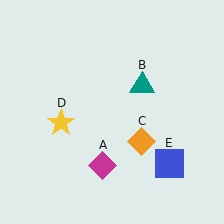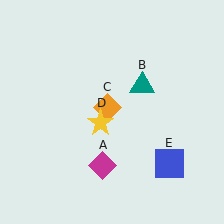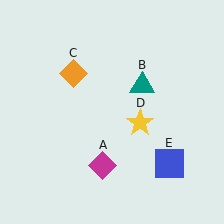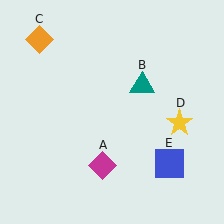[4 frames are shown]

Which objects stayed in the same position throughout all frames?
Magenta diamond (object A) and teal triangle (object B) and blue square (object E) remained stationary.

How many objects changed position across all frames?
2 objects changed position: orange diamond (object C), yellow star (object D).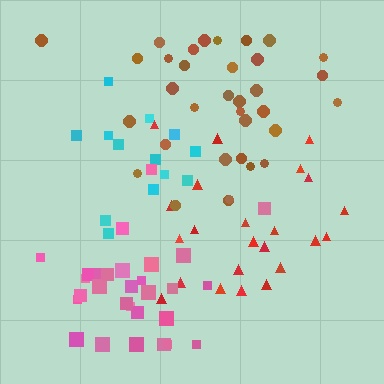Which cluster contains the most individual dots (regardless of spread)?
Brown (34).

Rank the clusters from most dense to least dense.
pink, cyan, brown, red.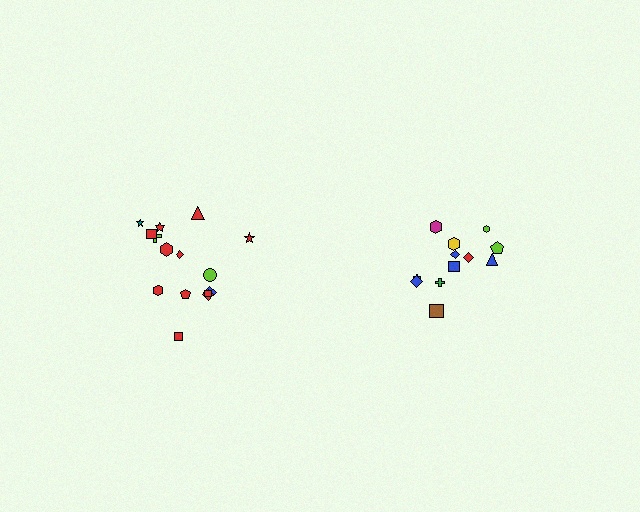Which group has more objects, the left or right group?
The left group.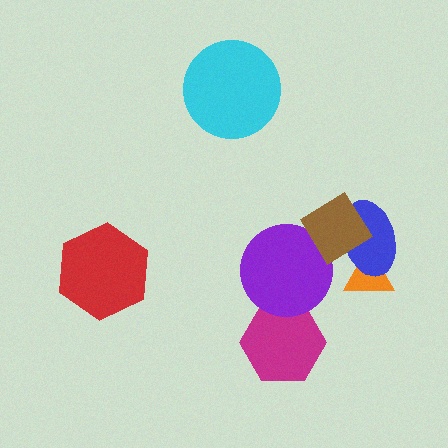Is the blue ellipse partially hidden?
Yes, it is partially covered by another shape.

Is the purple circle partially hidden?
Yes, it is partially covered by another shape.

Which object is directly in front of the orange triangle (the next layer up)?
The blue ellipse is directly in front of the orange triangle.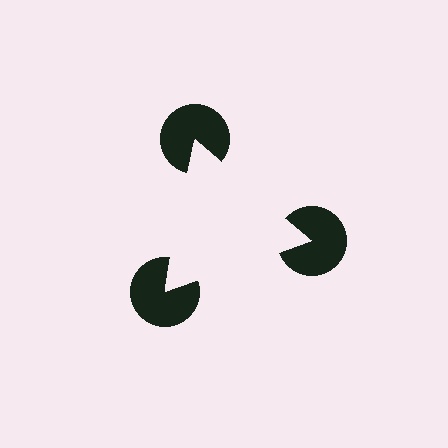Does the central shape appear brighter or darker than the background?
It typically appears slightly brighter than the background, even though no actual brightness change is drawn.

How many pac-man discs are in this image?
There are 3 — one at each vertex of the illusory triangle.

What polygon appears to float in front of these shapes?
An illusory triangle — its edges are inferred from the aligned wedge cuts in the pac-man discs, not physically drawn.